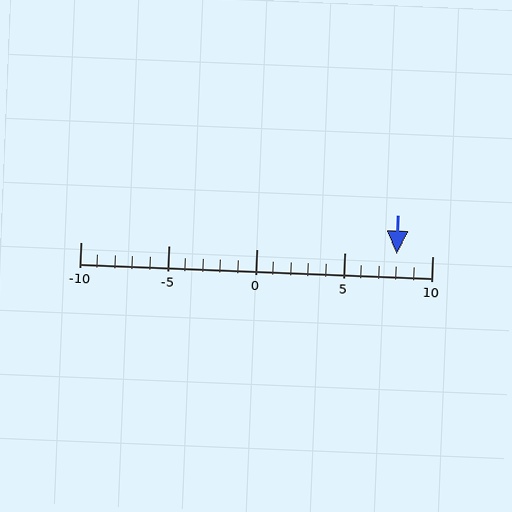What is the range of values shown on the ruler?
The ruler shows values from -10 to 10.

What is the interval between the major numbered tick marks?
The major tick marks are spaced 5 units apart.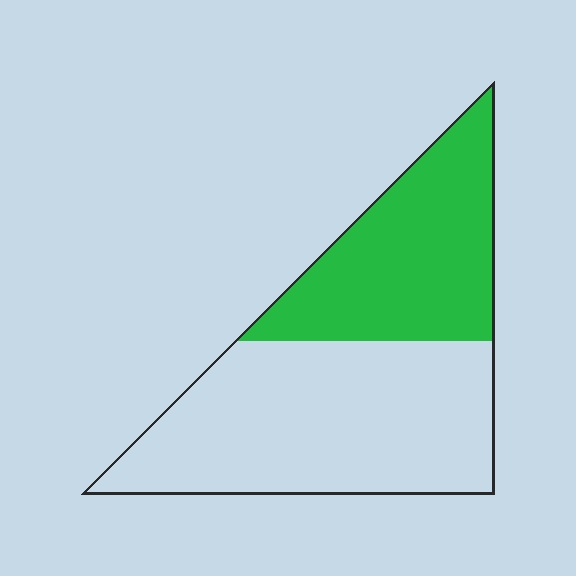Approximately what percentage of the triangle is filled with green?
Approximately 40%.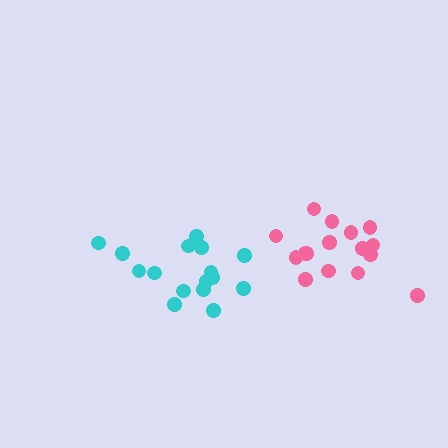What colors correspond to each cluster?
The clusters are colored: cyan, pink.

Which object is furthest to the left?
The cyan cluster is leftmost.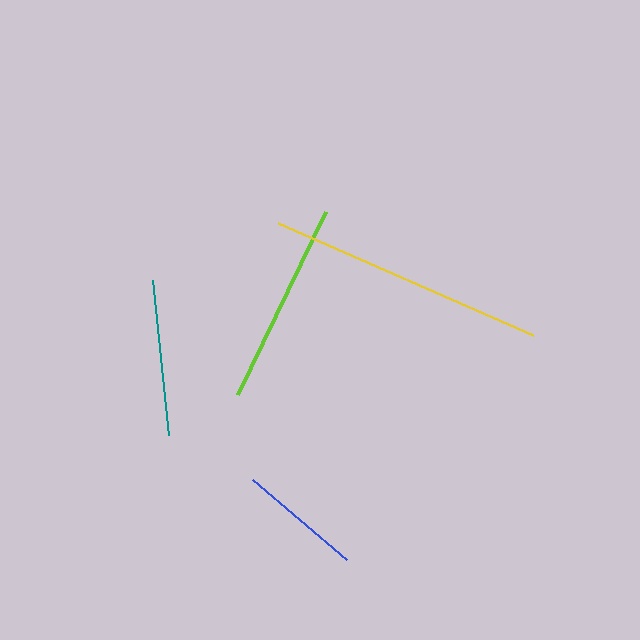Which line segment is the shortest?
The blue line is the shortest at approximately 124 pixels.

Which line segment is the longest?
The yellow line is the longest at approximately 278 pixels.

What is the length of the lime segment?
The lime segment is approximately 202 pixels long.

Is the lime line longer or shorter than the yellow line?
The yellow line is longer than the lime line.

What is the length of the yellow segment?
The yellow segment is approximately 278 pixels long.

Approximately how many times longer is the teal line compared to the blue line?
The teal line is approximately 1.3 times the length of the blue line.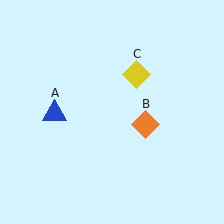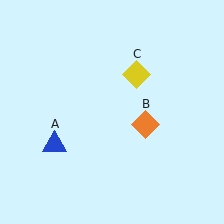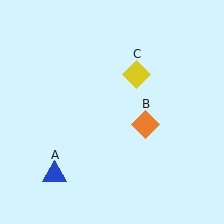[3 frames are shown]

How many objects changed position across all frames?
1 object changed position: blue triangle (object A).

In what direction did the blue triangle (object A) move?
The blue triangle (object A) moved down.